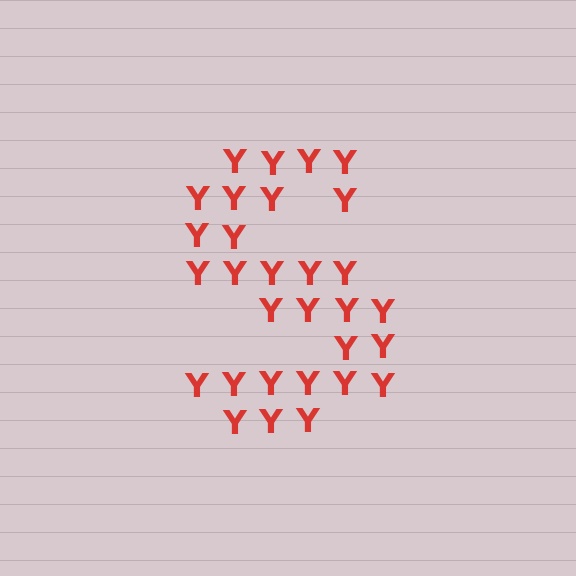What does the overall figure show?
The overall figure shows the letter S.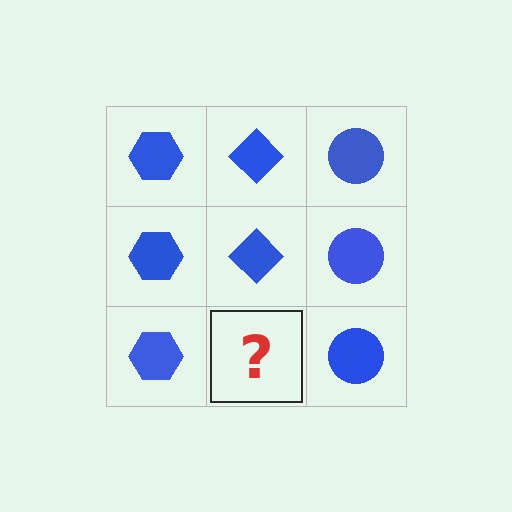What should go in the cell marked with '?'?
The missing cell should contain a blue diamond.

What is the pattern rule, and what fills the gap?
The rule is that each column has a consistent shape. The gap should be filled with a blue diamond.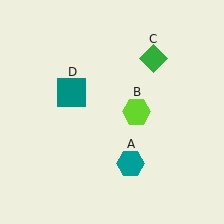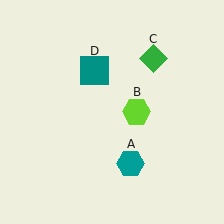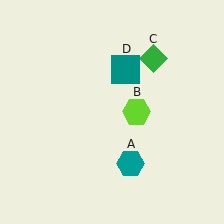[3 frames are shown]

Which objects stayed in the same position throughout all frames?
Teal hexagon (object A) and lime hexagon (object B) and green diamond (object C) remained stationary.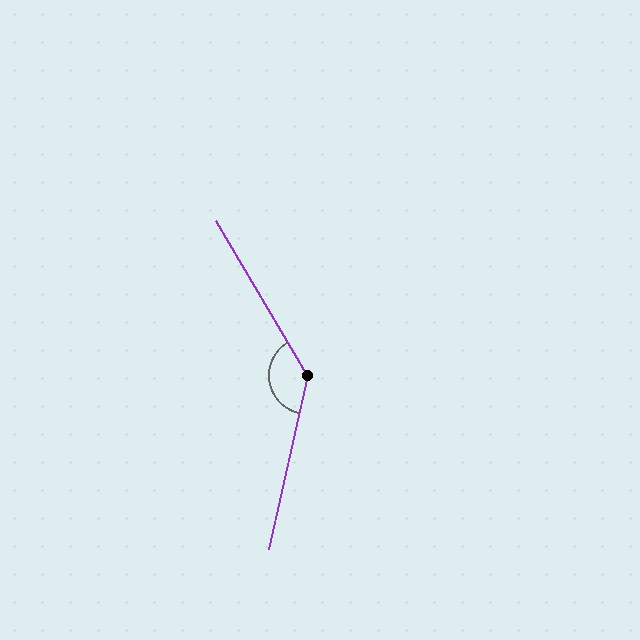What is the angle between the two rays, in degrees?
Approximately 137 degrees.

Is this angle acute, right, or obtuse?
It is obtuse.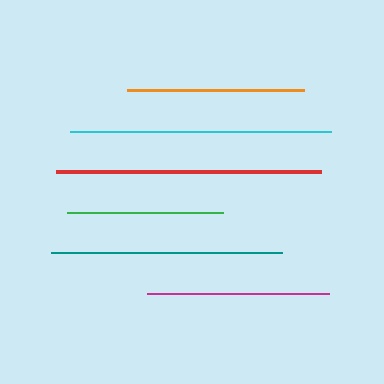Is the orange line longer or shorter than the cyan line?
The cyan line is longer than the orange line.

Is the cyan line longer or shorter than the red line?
The red line is longer than the cyan line.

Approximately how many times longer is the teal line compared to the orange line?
The teal line is approximately 1.3 times the length of the orange line.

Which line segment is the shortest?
The green line is the shortest at approximately 156 pixels.